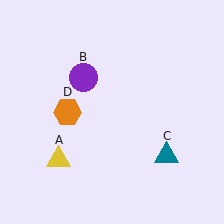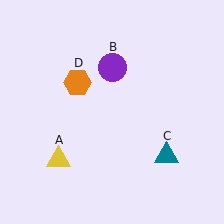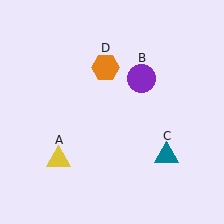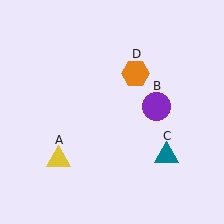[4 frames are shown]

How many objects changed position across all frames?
2 objects changed position: purple circle (object B), orange hexagon (object D).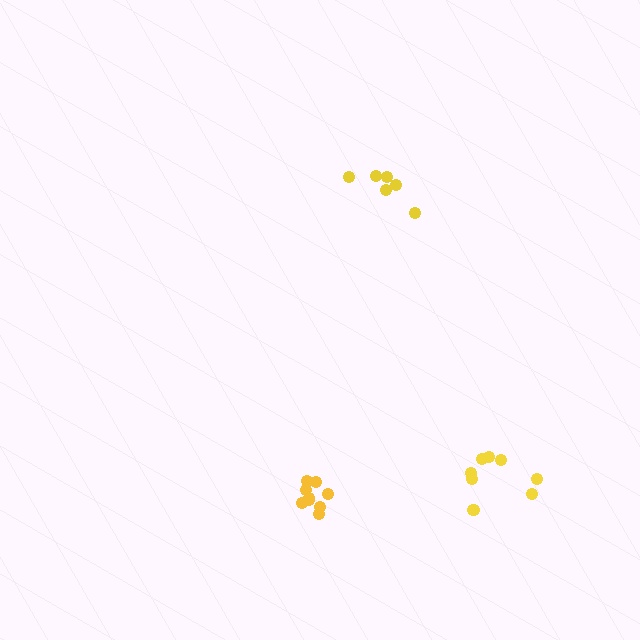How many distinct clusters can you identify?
There are 3 distinct clusters.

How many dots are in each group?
Group 1: 8 dots, Group 2: 6 dots, Group 3: 9 dots (23 total).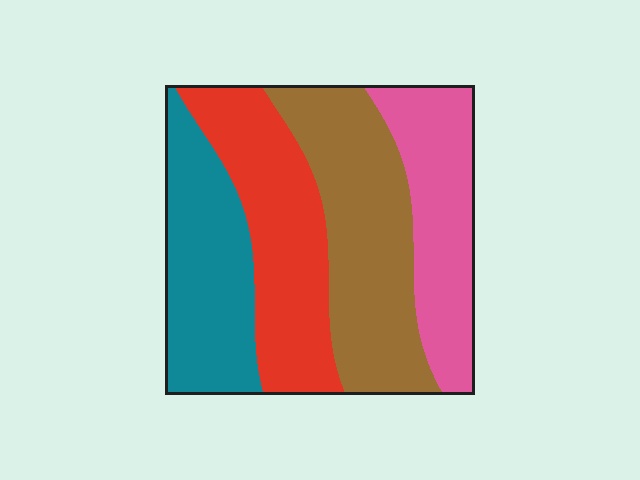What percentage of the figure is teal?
Teal takes up about one quarter (1/4) of the figure.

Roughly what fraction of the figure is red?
Red takes up about one quarter (1/4) of the figure.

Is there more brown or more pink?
Brown.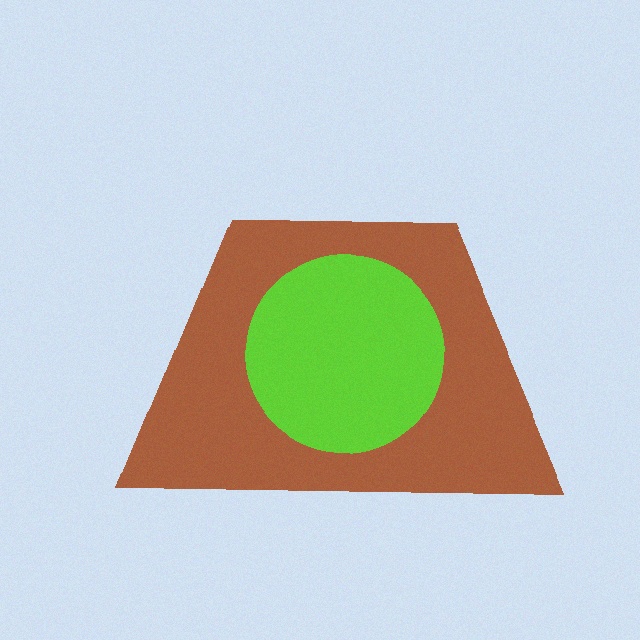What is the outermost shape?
The brown trapezoid.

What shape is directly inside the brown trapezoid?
The lime circle.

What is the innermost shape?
The lime circle.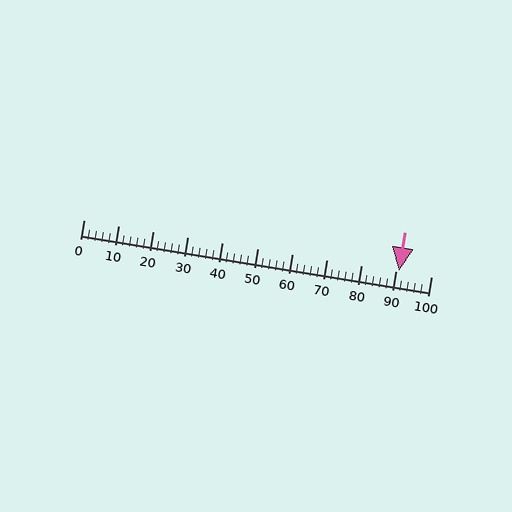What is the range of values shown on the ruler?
The ruler shows values from 0 to 100.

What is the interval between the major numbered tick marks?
The major tick marks are spaced 10 units apart.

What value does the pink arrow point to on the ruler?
The pink arrow points to approximately 91.